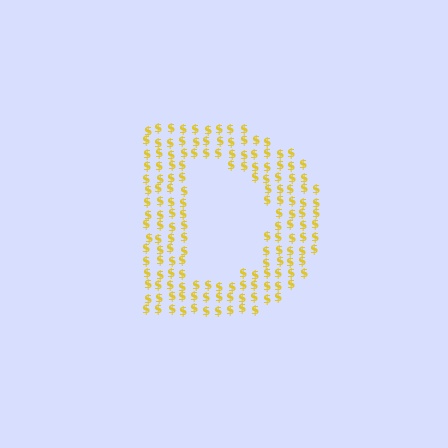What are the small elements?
The small elements are dollar signs.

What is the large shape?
The large shape is the letter D.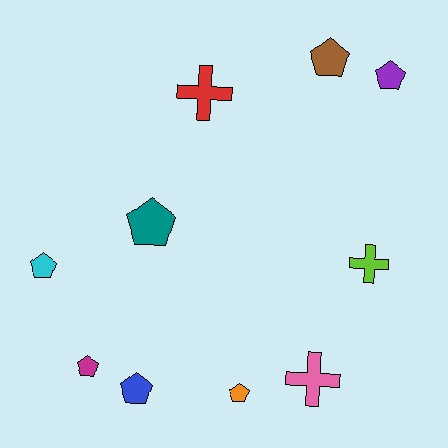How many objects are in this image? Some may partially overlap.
There are 10 objects.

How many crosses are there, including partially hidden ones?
There are 3 crosses.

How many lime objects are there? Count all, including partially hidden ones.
There is 1 lime object.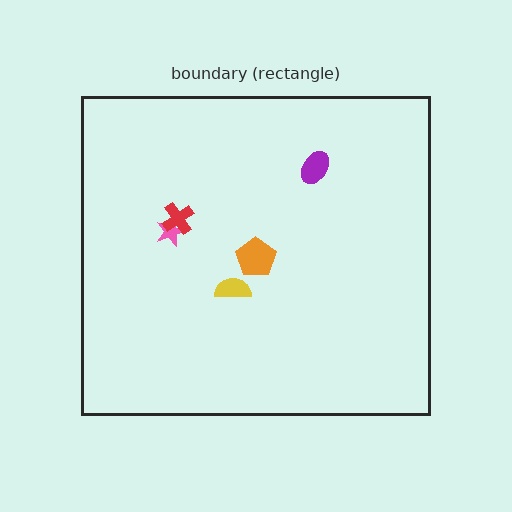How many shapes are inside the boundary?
5 inside, 0 outside.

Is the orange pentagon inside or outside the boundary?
Inside.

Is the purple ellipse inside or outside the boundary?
Inside.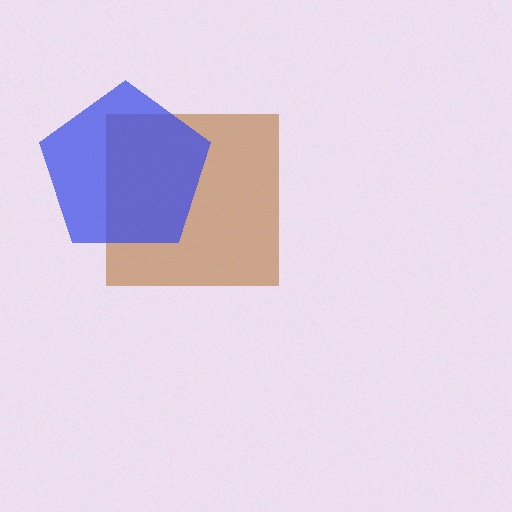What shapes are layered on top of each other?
The layered shapes are: a brown square, a blue pentagon.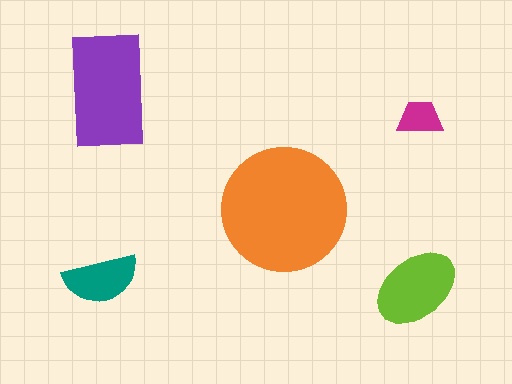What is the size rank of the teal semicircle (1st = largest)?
4th.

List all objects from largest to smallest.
The orange circle, the purple rectangle, the lime ellipse, the teal semicircle, the magenta trapezoid.